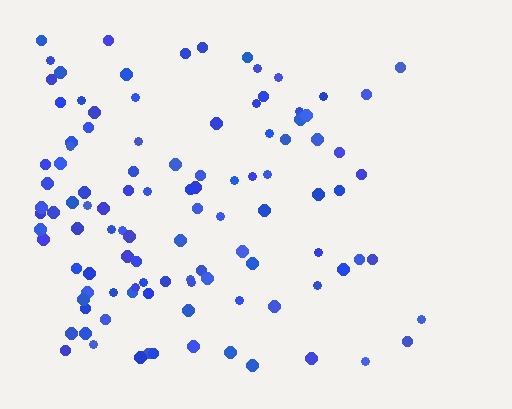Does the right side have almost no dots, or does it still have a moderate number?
Still a moderate number, just noticeably fewer than the left.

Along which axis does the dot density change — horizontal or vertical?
Horizontal.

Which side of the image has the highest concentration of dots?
The left.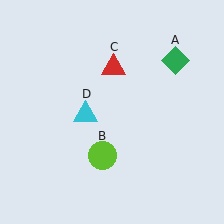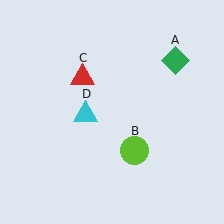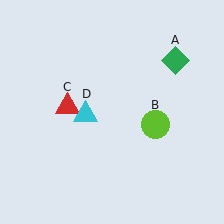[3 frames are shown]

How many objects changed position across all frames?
2 objects changed position: lime circle (object B), red triangle (object C).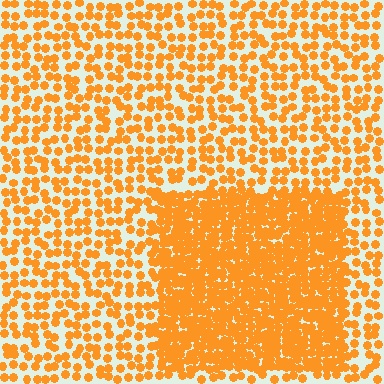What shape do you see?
I see a rectangle.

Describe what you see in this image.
The image contains small orange elements arranged at two different densities. A rectangle-shaped region is visible where the elements are more densely packed than the surrounding area.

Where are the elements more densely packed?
The elements are more densely packed inside the rectangle boundary.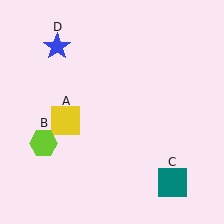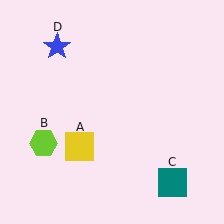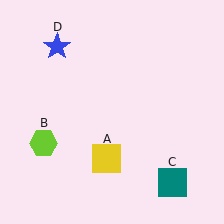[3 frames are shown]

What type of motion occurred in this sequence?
The yellow square (object A) rotated counterclockwise around the center of the scene.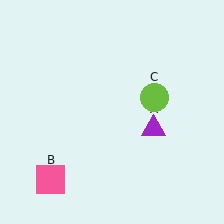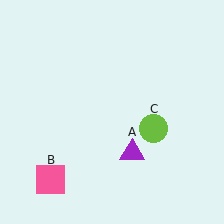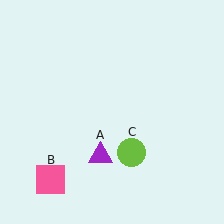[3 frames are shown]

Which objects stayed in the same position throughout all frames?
Pink square (object B) remained stationary.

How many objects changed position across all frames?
2 objects changed position: purple triangle (object A), lime circle (object C).